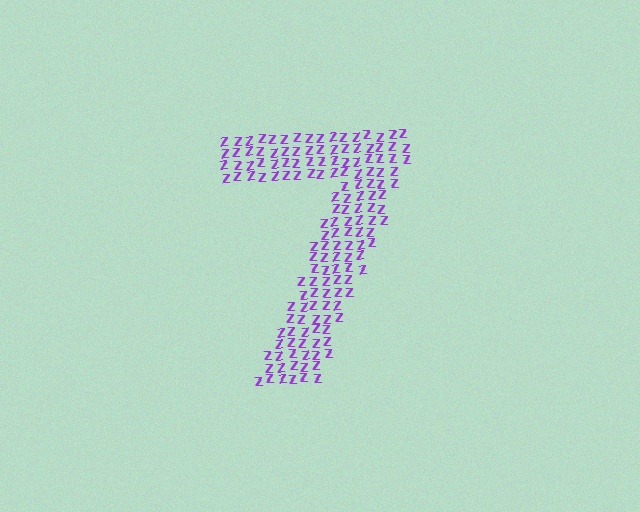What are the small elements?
The small elements are letter Z's.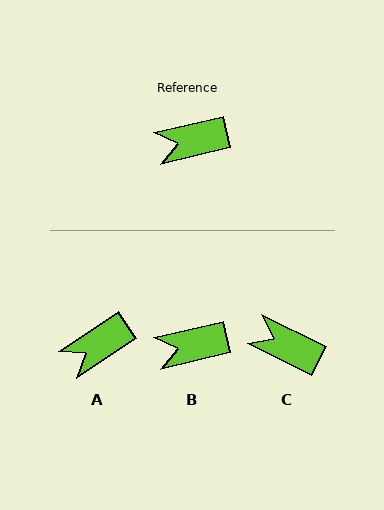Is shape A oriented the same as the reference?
No, it is off by about 20 degrees.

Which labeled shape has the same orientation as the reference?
B.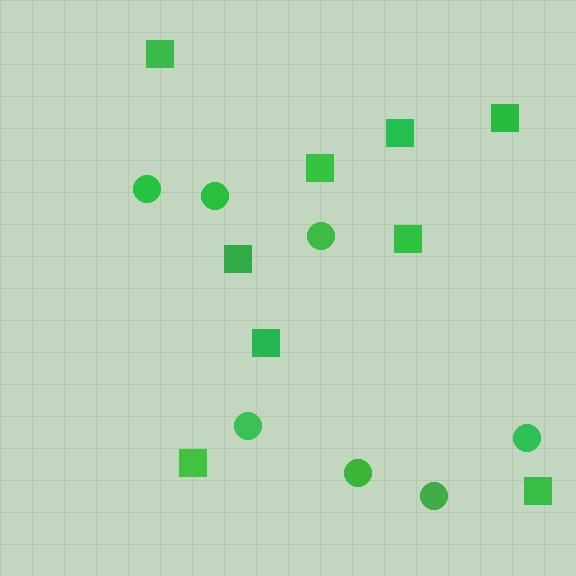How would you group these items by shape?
There are 2 groups: one group of squares (9) and one group of circles (7).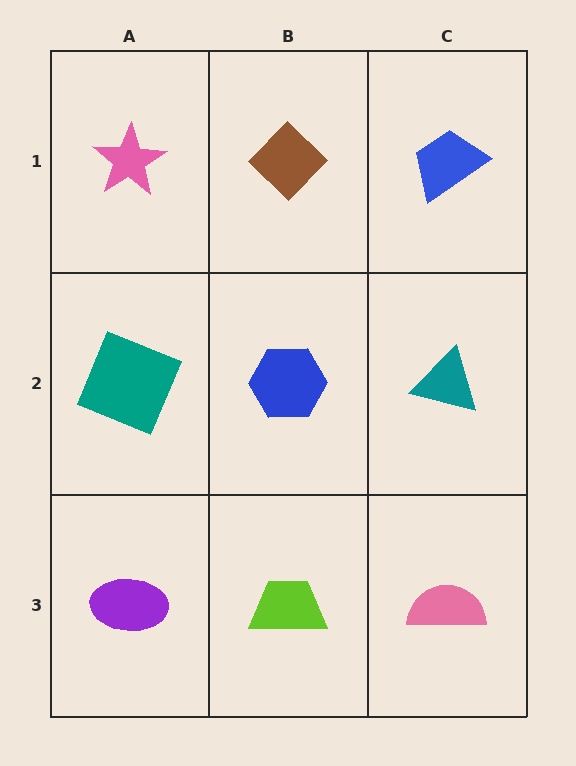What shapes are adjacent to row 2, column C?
A blue trapezoid (row 1, column C), a pink semicircle (row 3, column C), a blue hexagon (row 2, column B).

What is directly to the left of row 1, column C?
A brown diamond.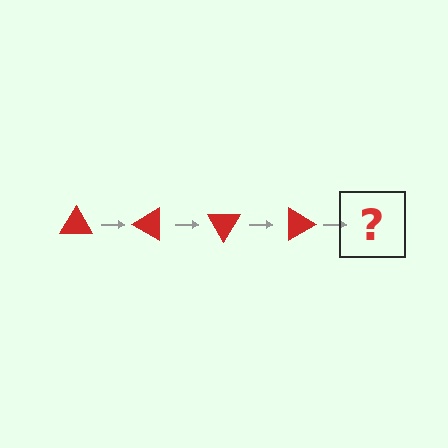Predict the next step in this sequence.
The next step is a red triangle rotated 120 degrees.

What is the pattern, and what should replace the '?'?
The pattern is that the triangle rotates 30 degrees each step. The '?' should be a red triangle rotated 120 degrees.